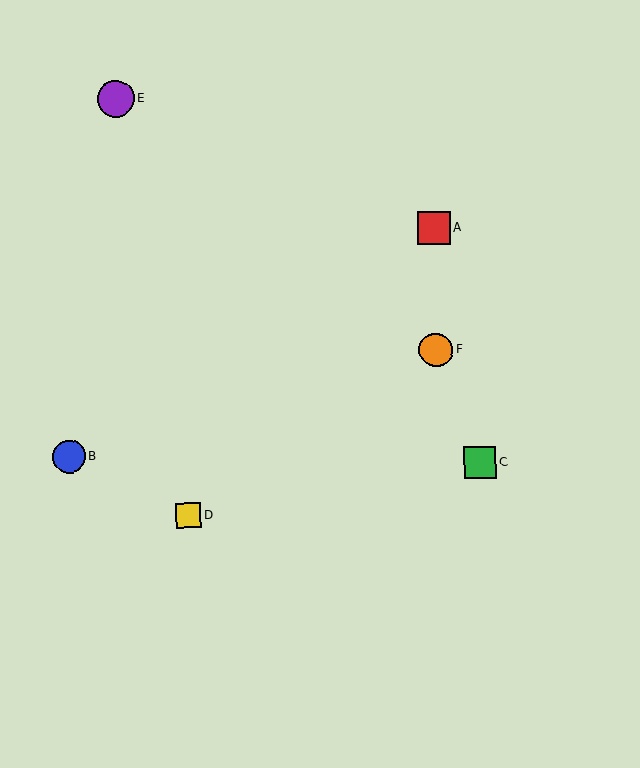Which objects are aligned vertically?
Objects A, F are aligned vertically.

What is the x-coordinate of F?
Object F is at x≈436.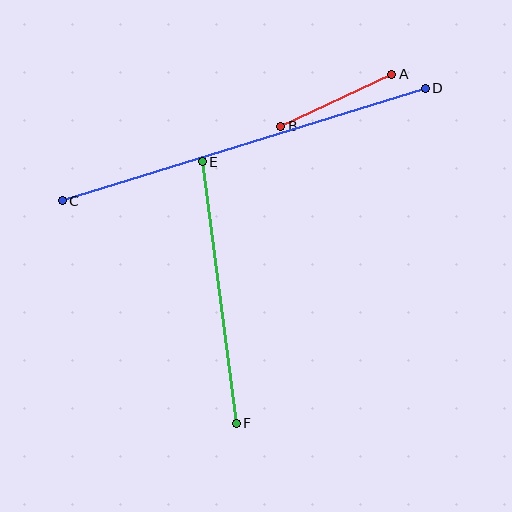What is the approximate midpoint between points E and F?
The midpoint is at approximately (219, 293) pixels.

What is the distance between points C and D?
The distance is approximately 380 pixels.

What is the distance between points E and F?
The distance is approximately 264 pixels.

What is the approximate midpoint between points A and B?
The midpoint is at approximately (336, 100) pixels.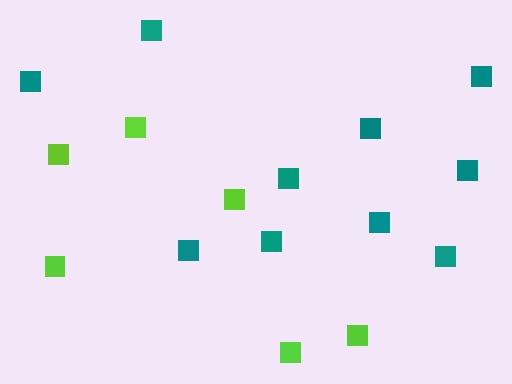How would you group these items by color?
There are 2 groups: one group of lime squares (6) and one group of teal squares (10).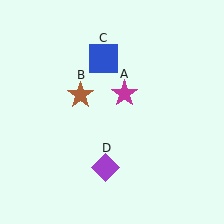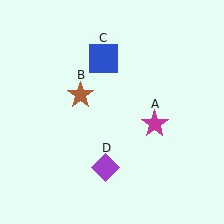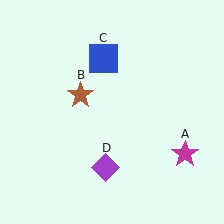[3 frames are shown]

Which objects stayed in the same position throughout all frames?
Brown star (object B) and blue square (object C) and purple diamond (object D) remained stationary.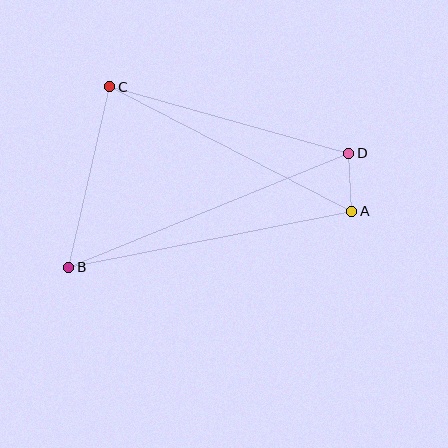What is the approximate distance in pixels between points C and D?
The distance between C and D is approximately 248 pixels.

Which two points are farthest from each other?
Points B and D are farthest from each other.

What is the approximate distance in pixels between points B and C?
The distance between B and C is approximately 185 pixels.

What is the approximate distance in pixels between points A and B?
The distance between A and B is approximately 288 pixels.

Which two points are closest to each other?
Points A and D are closest to each other.